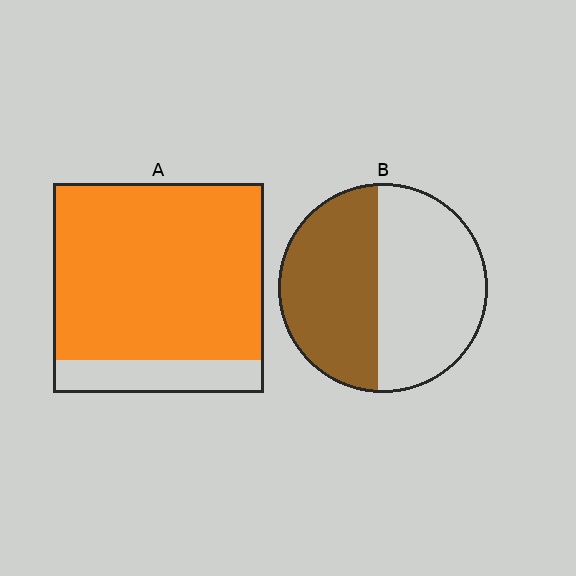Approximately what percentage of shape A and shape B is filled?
A is approximately 85% and B is approximately 45%.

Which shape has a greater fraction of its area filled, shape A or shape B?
Shape A.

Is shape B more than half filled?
Roughly half.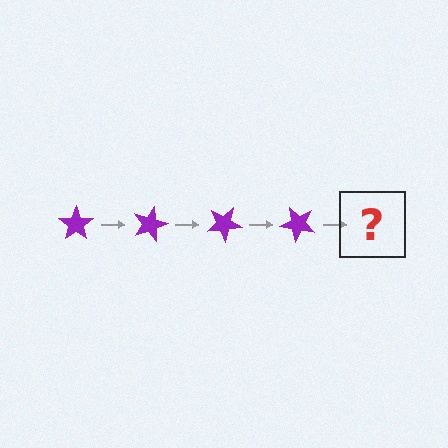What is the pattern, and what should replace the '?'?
The pattern is that the star rotates 15 degrees each step. The '?' should be a purple star rotated 60 degrees.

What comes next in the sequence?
The next element should be a purple star rotated 60 degrees.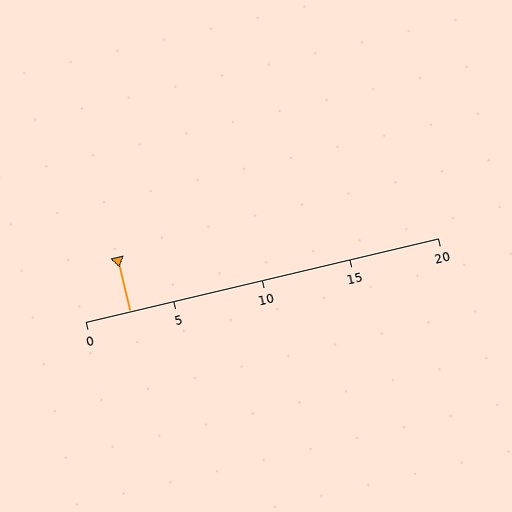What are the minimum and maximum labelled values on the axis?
The axis runs from 0 to 20.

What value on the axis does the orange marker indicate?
The marker indicates approximately 2.5.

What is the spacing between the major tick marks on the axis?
The major ticks are spaced 5 apart.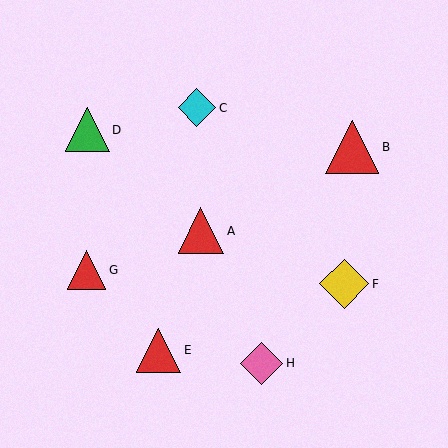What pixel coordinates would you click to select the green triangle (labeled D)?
Click at (88, 130) to select the green triangle D.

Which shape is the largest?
The red triangle (labeled B) is the largest.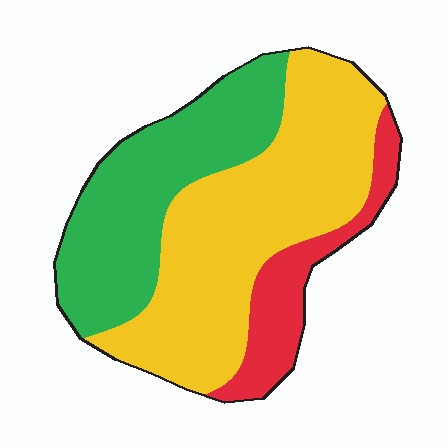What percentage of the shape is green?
Green takes up about one third (1/3) of the shape.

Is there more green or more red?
Green.